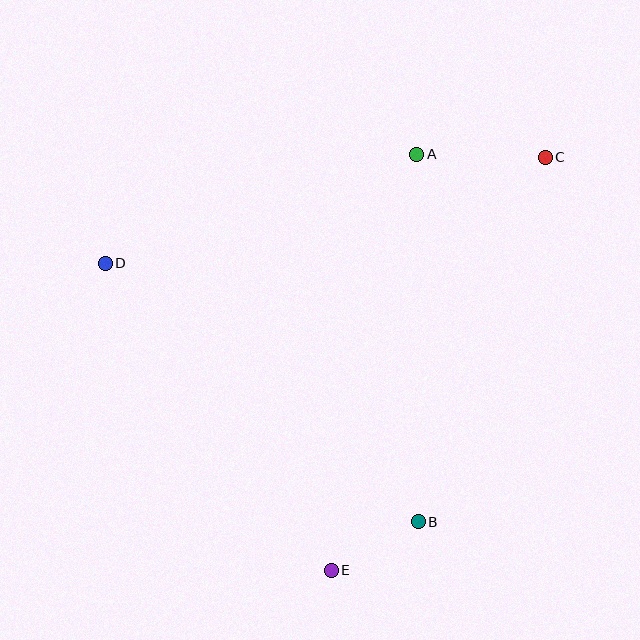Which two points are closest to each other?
Points B and E are closest to each other.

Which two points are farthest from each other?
Points C and E are farthest from each other.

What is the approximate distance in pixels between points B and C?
The distance between B and C is approximately 386 pixels.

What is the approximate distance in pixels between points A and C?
The distance between A and C is approximately 128 pixels.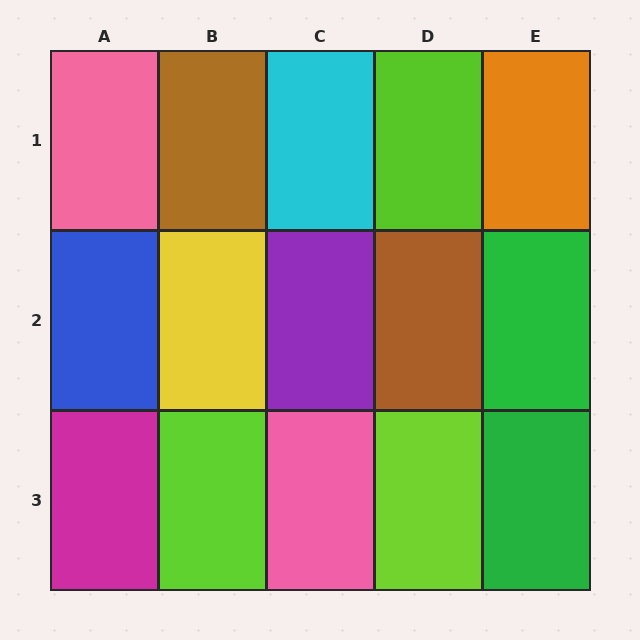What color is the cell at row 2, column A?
Blue.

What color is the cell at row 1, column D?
Lime.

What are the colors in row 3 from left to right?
Magenta, lime, pink, lime, green.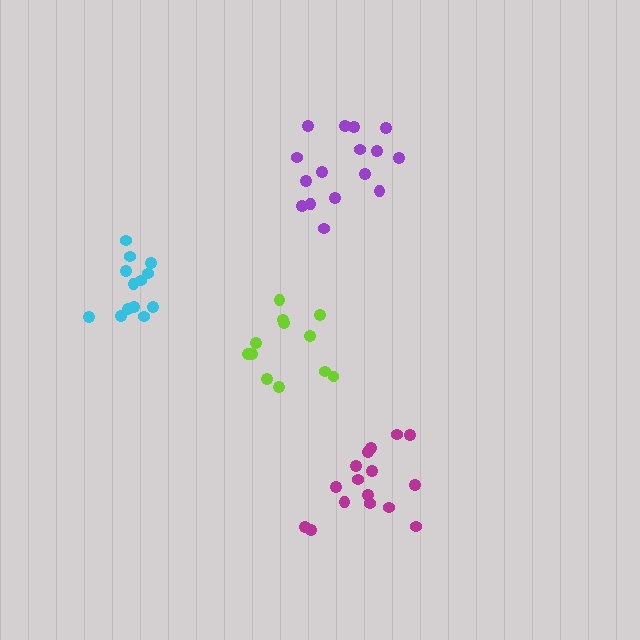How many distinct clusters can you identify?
There are 4 distinct clusters.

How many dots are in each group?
Group 1: 13 dots, Group 2: 12 dots, Group 3: 16 dots, Group 4: 16 dots (57 total).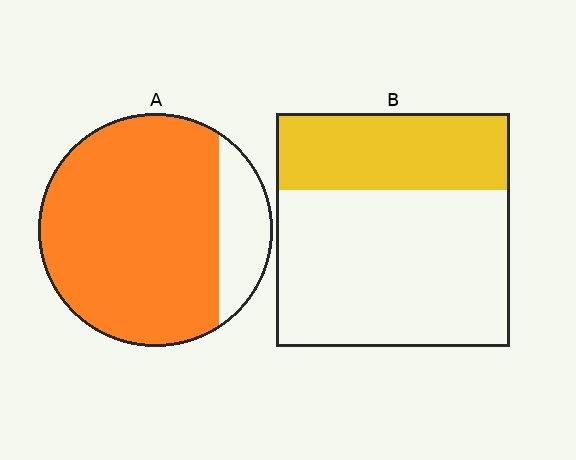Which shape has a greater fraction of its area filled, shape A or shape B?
Shape A.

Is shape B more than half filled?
No.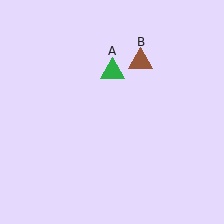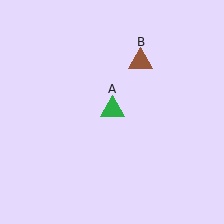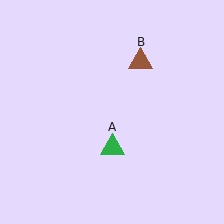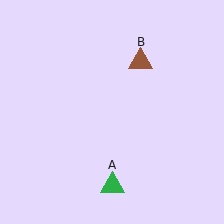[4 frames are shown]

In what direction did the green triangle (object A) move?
The green triangle (object A) moved down.